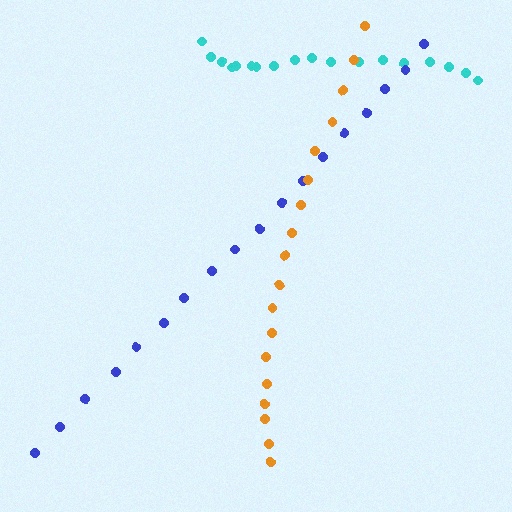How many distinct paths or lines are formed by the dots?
There are 3 distinct paths.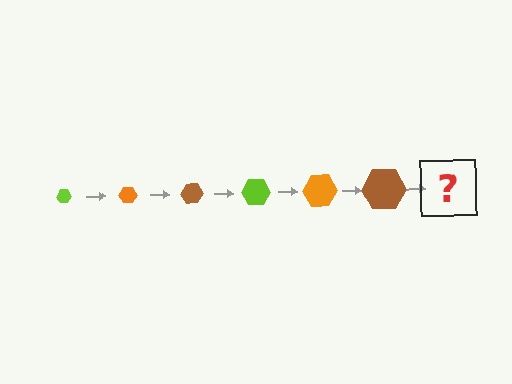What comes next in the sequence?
The next element should be a lime hexagon, larger than the previous one.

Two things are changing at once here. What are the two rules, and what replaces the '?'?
The two rules are that the hexagon grows larger each step and the color cycles through lime, orange, and brown. The '?' should be a lime hexagon, larger than the previous one.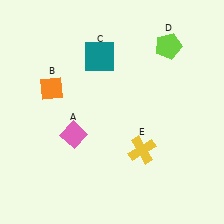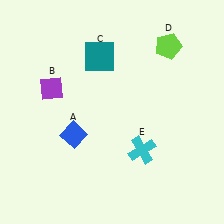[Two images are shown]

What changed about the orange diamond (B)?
In Image 1, B is orange. In Image 2, it changed to purple.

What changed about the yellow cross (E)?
In Image 1, E is yellow. In Image 2, it changed to cyan.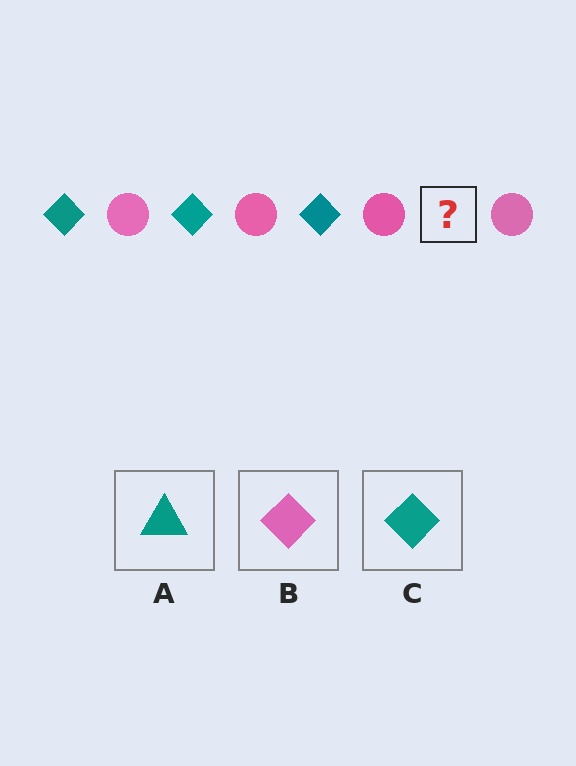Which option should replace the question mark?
Option C.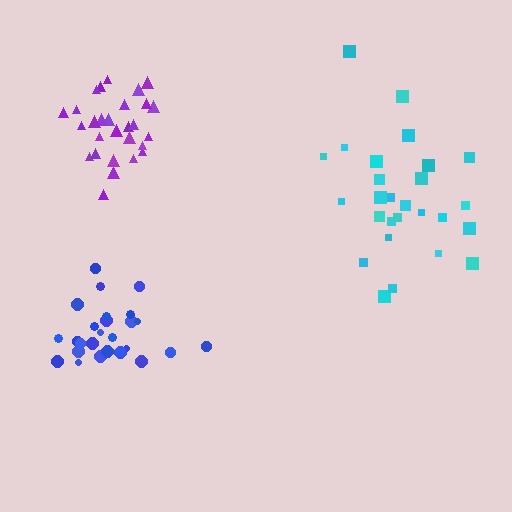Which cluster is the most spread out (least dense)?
Cyan.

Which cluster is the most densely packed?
Purple.